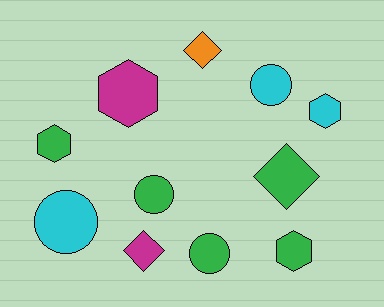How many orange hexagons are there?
There are no orange hexagons.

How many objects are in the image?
There are 11 objects.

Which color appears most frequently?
Green, with 5 objects.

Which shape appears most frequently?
Hexagon, with 4 objects.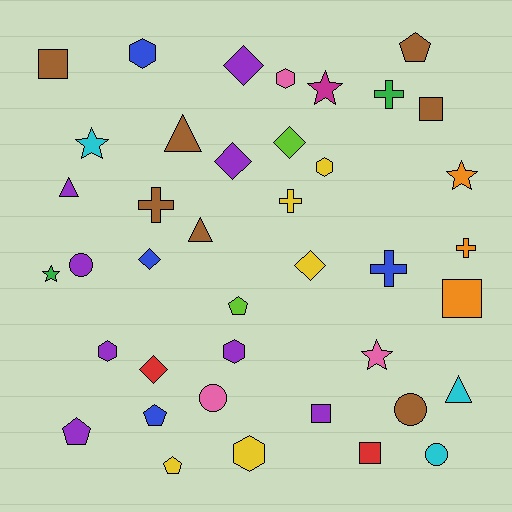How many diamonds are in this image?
There are 6 diamonds.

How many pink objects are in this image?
There are 3 pink objects.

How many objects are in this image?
There are 40 objects.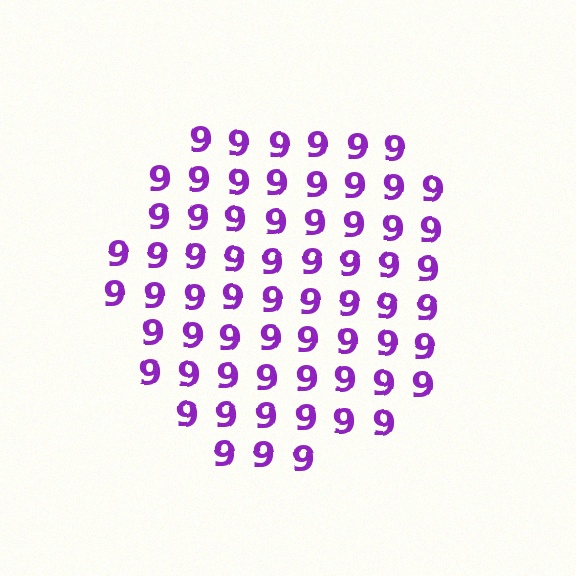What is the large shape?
The large shape is a circle.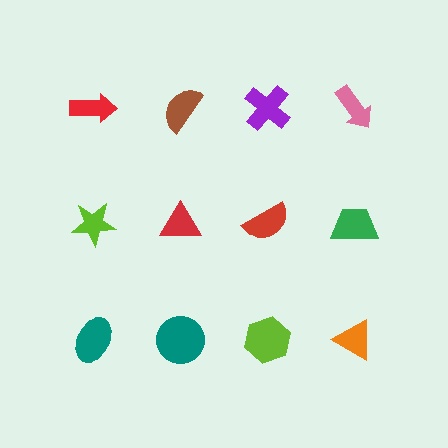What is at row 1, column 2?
A brown semicircle.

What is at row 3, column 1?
A teal ellipse.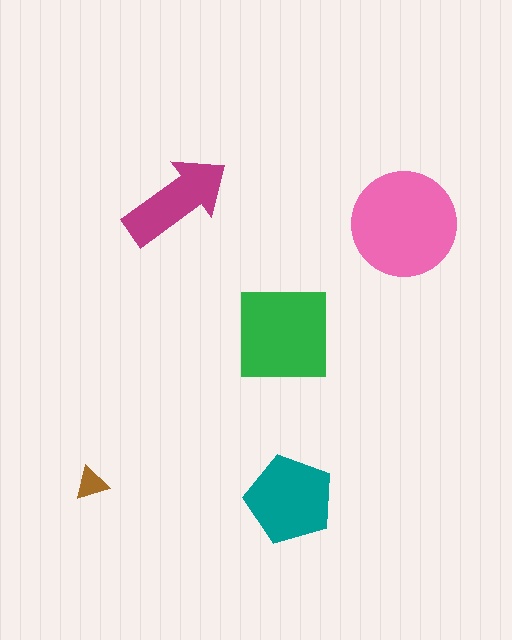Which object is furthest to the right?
The pink circle is rightmost.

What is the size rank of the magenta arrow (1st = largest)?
4th.